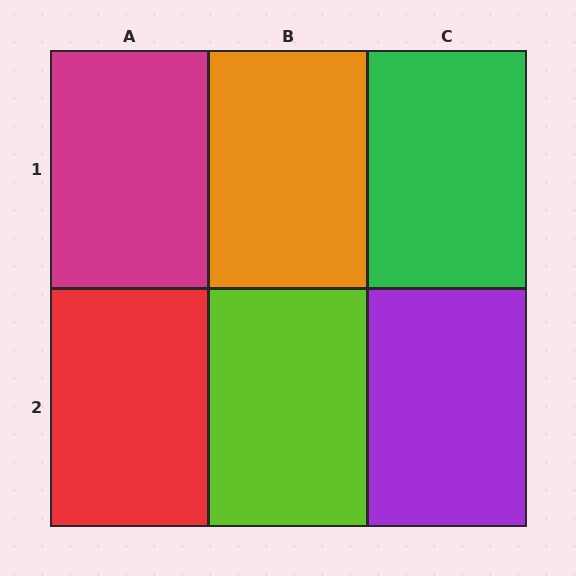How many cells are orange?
1 cell is orange.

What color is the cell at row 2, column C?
Purple.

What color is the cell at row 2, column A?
Red.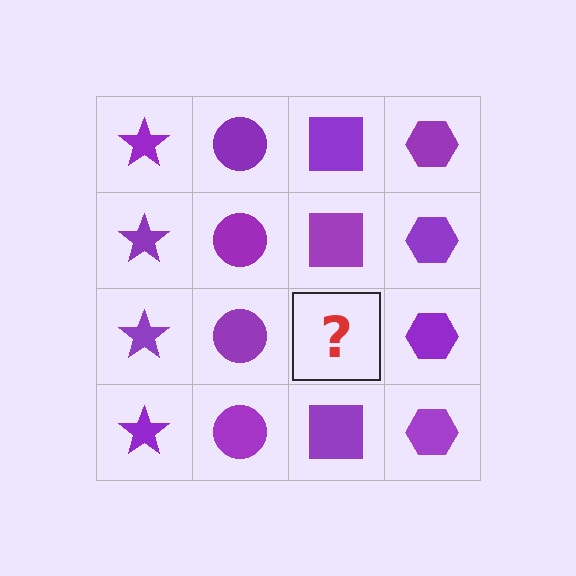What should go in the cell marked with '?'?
The missing cell should contain a purple square.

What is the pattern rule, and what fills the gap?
The rule is that each column has a consistent shape. The gap should be filled with a purple square.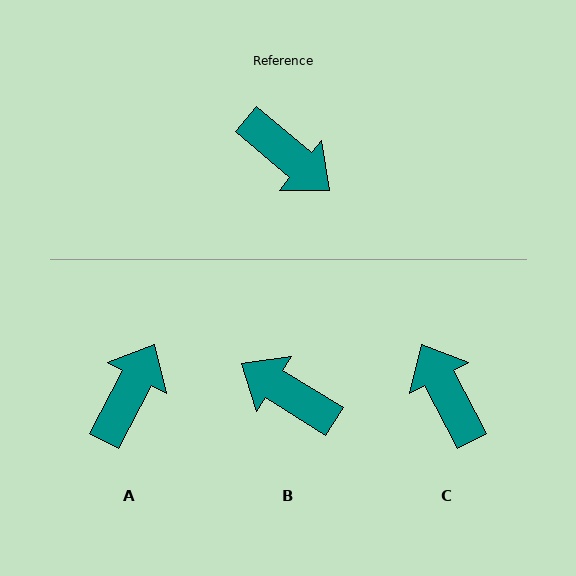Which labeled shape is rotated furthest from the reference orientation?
B, about 172 degrees away.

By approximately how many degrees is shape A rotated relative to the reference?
Approximately 103 degrees counter-clockwise.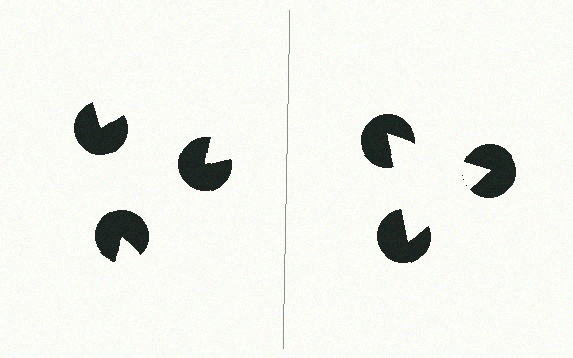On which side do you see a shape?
An illusory triangle appears on the right side. On the left side the wedge cuts are rotated, so no coherent shape forms.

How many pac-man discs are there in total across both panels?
6 — 3 on each side.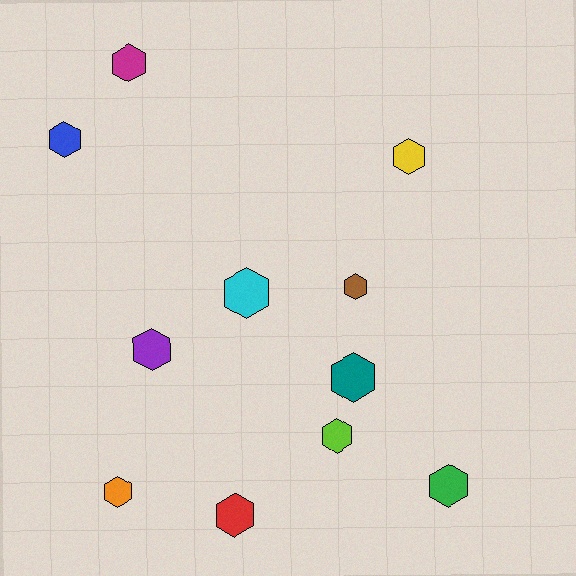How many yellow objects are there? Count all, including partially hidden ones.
There is 1 yellow object.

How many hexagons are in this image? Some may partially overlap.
There are 11 hexagons.